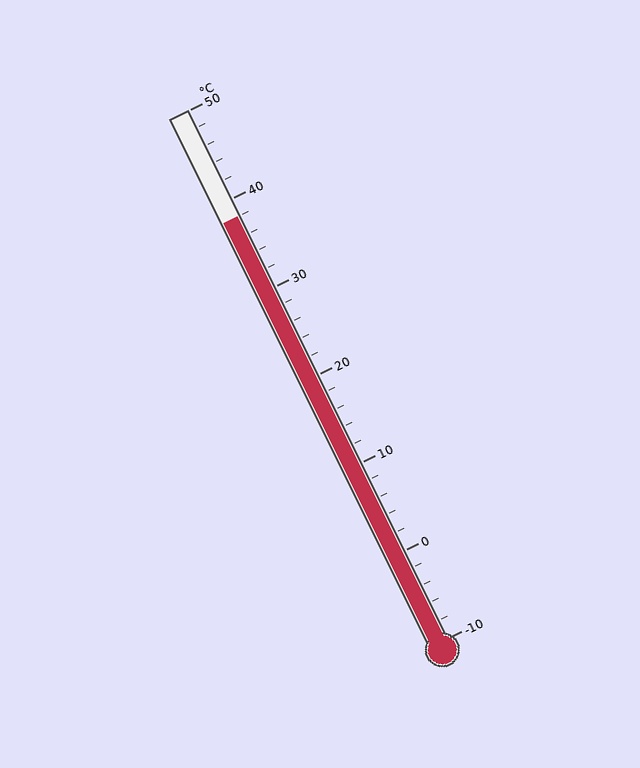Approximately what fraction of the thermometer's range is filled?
The thermometer is filled to approximately 80% of its range.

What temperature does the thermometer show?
The thermometer shows approximately 38°C.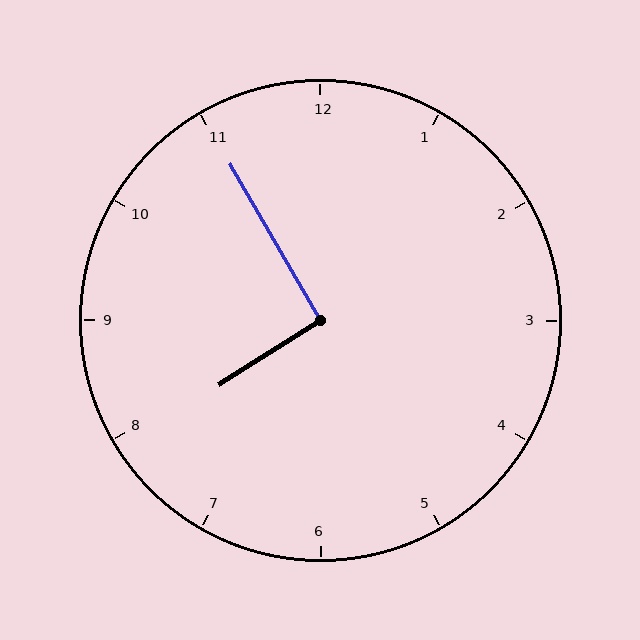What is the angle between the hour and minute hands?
Approximately 92 degrees.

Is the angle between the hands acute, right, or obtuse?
It is right.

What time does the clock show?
7:55.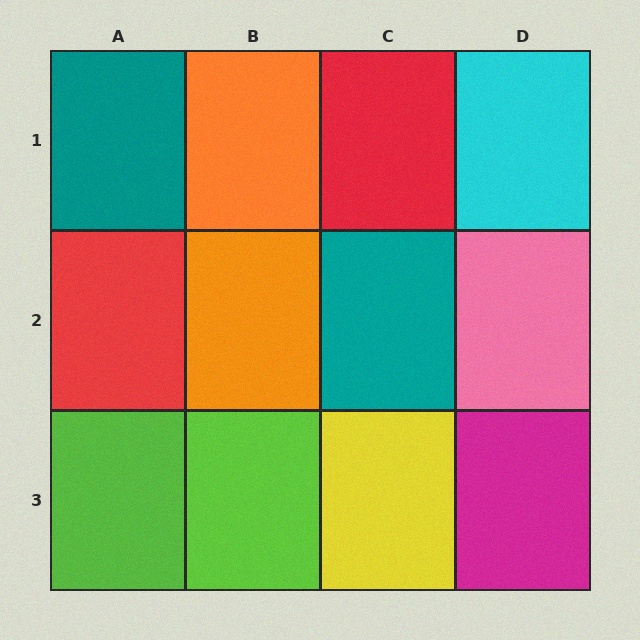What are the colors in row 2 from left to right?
Red, orange, teal, pink.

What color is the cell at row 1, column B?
Orange.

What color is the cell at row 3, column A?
Lime.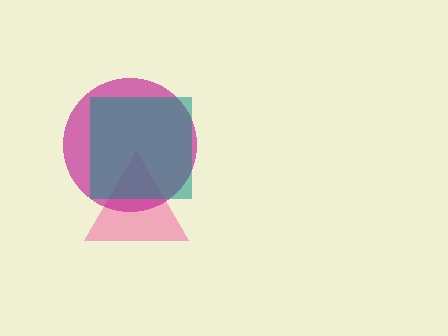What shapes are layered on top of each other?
The layered shapes are: a pink triangle, a magenta circle, a teal square.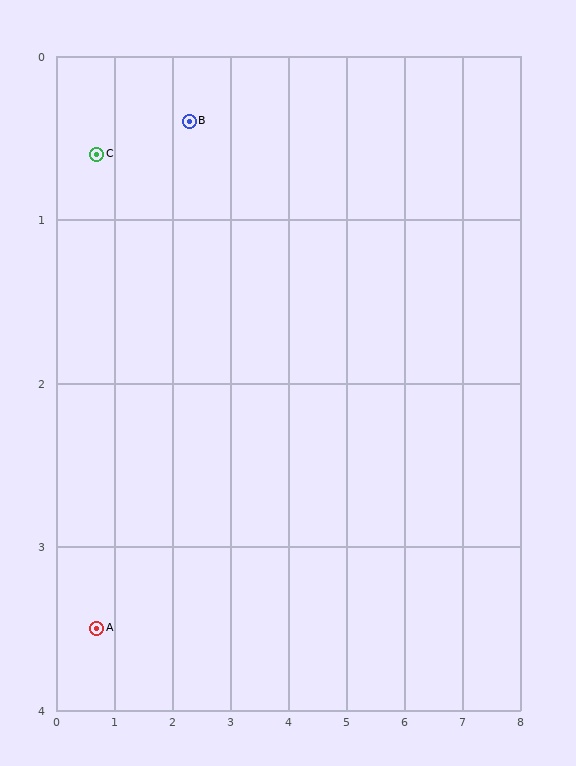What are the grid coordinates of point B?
Point B is at approximately (2.3, 0.4).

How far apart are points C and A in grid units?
Points C and A are about 2.9 grid units apart.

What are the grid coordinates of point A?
Point A is at approximately (0.7, 3.5).